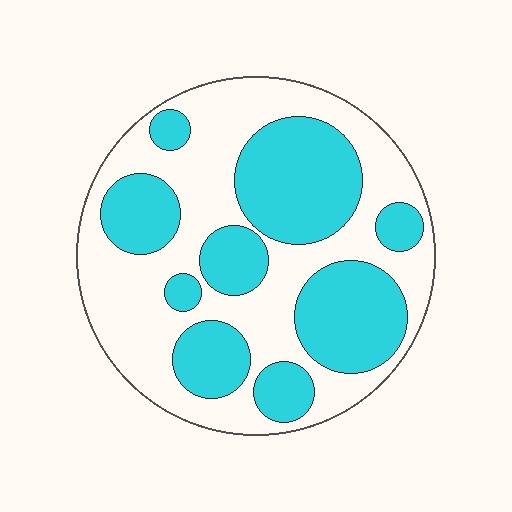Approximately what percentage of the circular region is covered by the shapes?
Approximately 45%.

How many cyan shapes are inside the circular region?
9.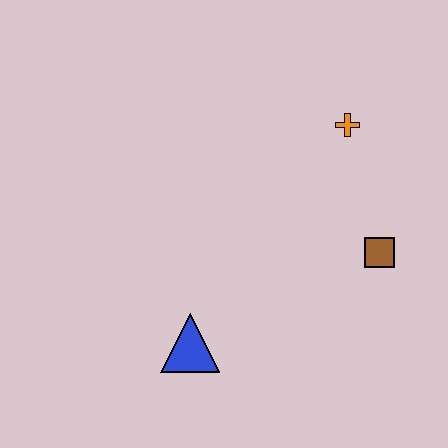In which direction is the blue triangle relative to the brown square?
The blue triangle is to the left of the brown square.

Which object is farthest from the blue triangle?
The orange cross is farthest from the blue triangle.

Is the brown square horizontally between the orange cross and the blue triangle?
No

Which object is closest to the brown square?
The orange cross is closest to the brown square.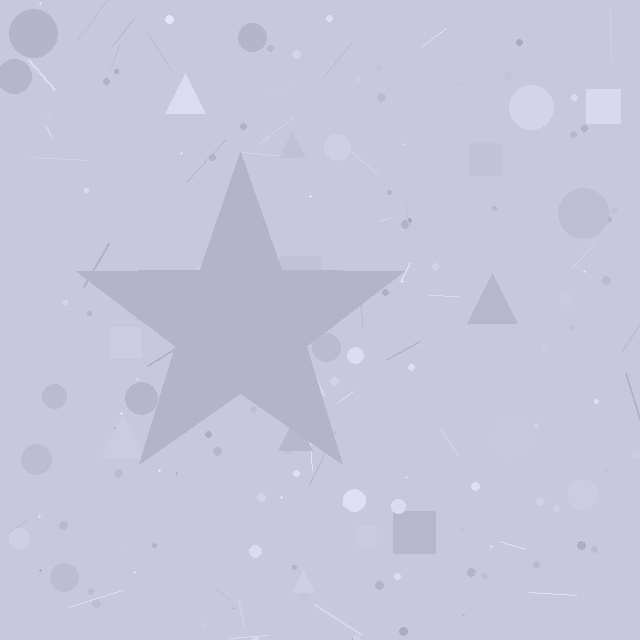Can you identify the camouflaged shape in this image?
The camouflaged shape is a star.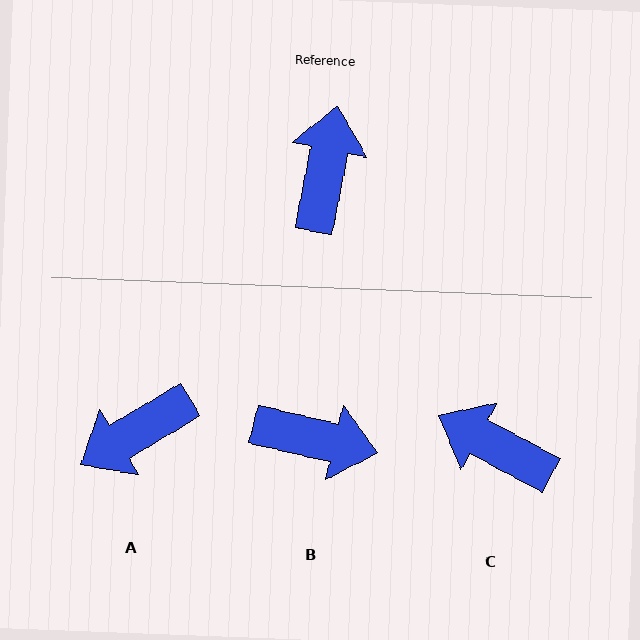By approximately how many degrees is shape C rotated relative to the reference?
Approximately 73 degrees counter-clockwise.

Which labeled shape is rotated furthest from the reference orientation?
A, about 132 degrees away.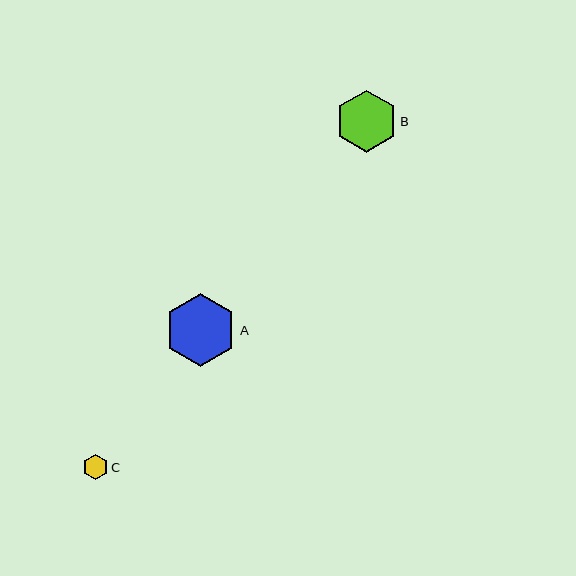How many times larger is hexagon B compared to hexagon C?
Hexagon B is approximately 2.4 times the size of hexagon C.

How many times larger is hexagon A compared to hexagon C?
Hexagon A is approximately 2.8 times the size of hexagon C.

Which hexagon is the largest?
Hexagon A is the largest with a size of approximately 72 pixels.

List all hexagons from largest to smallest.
From largest to smallest: A, B, C.